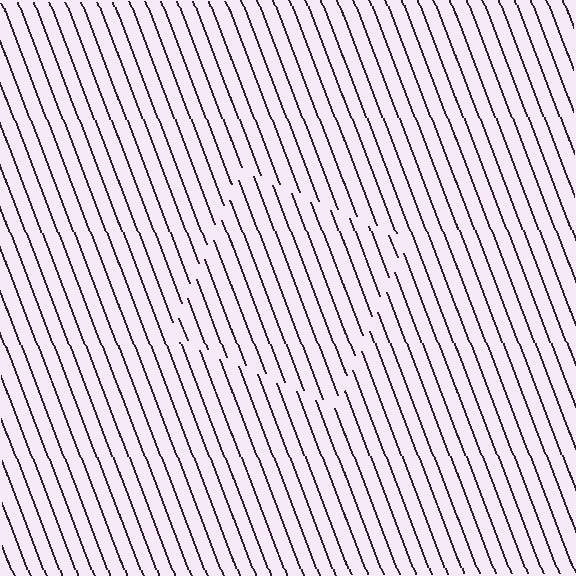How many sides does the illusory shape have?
4 sides — the line-ends trace a square.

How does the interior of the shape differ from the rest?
The interior of the shape contains the same grating, shifted by half a period — the contour is defined by the phase discontinuity where line-ends from the inner and outer gratings abut.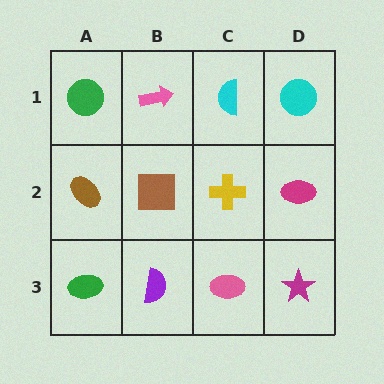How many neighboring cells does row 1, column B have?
3.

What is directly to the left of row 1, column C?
A pink arrow.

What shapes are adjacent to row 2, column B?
A pink arrow (row 1, column B), a purple semicircle (row 3, column B), a brown ellipse (row 2, column A), a yellow cross (row 2, column C).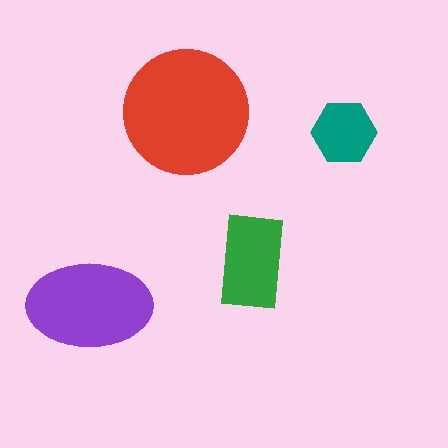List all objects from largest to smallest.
The red circle, the purple ellipse, the green rectangle, the teal hexagon.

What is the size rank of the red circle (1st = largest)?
1st.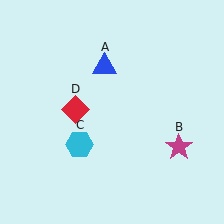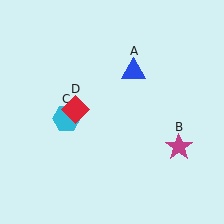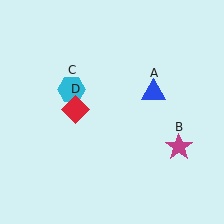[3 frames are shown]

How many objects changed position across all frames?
2 objects changed position: blue triangle (object A), cyan hexagon (object C).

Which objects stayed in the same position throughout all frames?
Magenta star (object B) and red diamond (object D) remained stationary.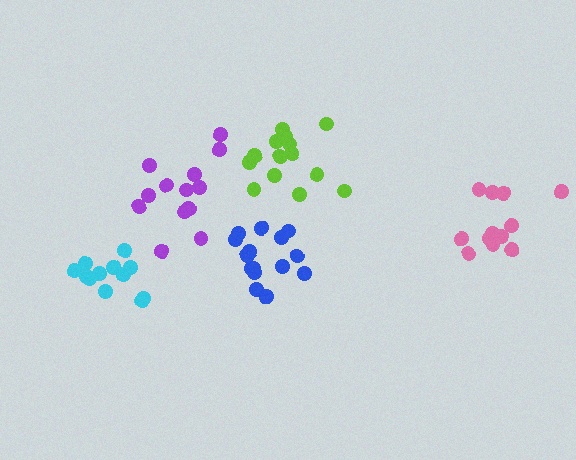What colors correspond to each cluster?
The clusters are colored: cyan, pink, lime, purple, blue.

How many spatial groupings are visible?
There are 5 spatial groupings.